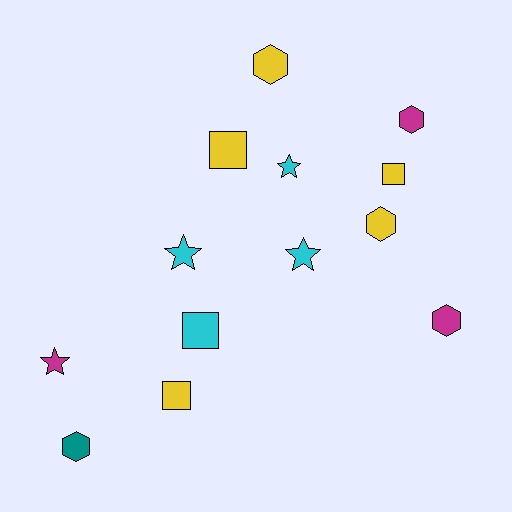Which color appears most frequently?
Yellow, with 5 objects.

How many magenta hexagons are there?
There are 2 magenta hexagons.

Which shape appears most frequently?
Hexagon, with 5 objects.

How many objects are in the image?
There are 13 objects.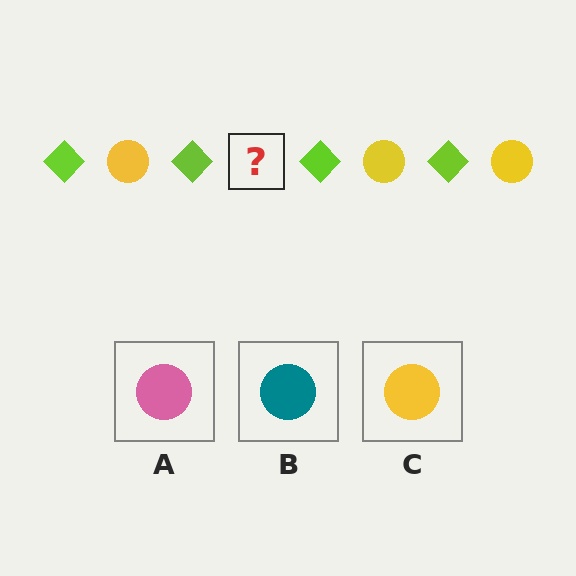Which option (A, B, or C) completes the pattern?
C.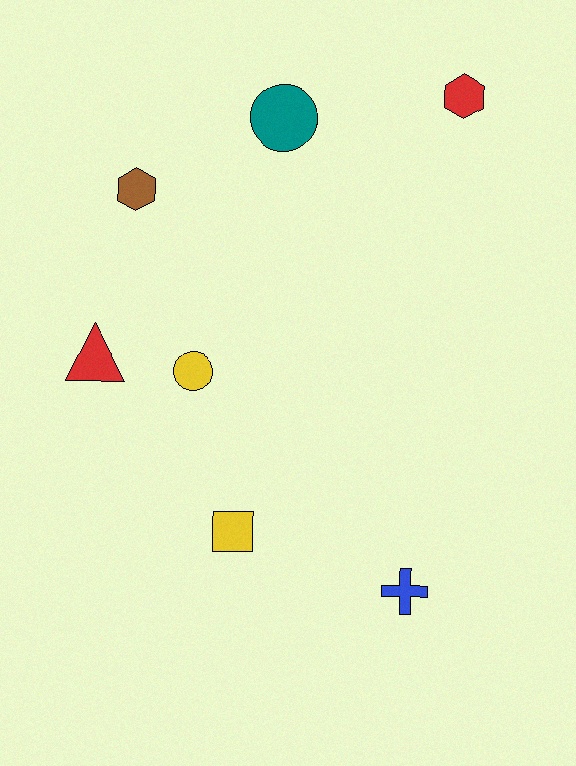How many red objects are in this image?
There are 2 red objects.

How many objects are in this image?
There are 7 objects.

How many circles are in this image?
There are 2 circles.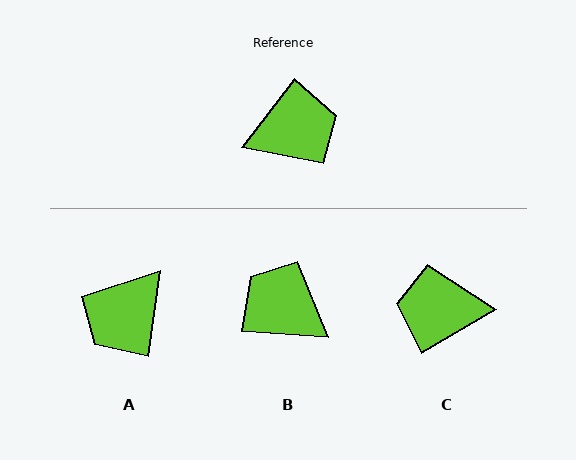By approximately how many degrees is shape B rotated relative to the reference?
Approximately 123 degrees counter-clockwise.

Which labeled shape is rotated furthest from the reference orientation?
C, about 157 degrees away.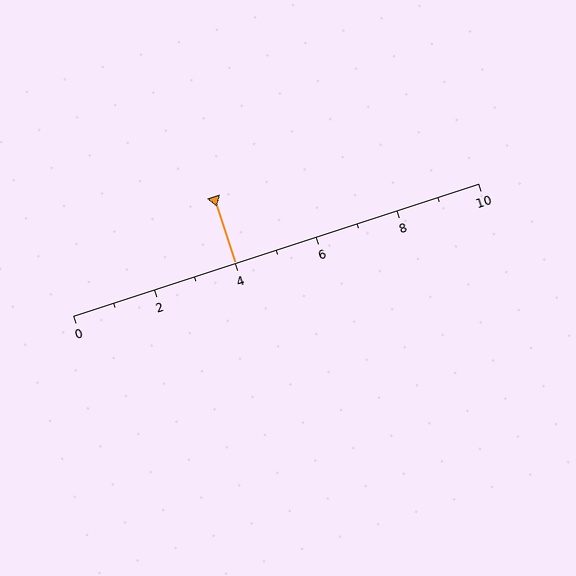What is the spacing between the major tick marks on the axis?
The major ticks are spaced 2 apart.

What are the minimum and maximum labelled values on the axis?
The axis runs from 0 to 10.